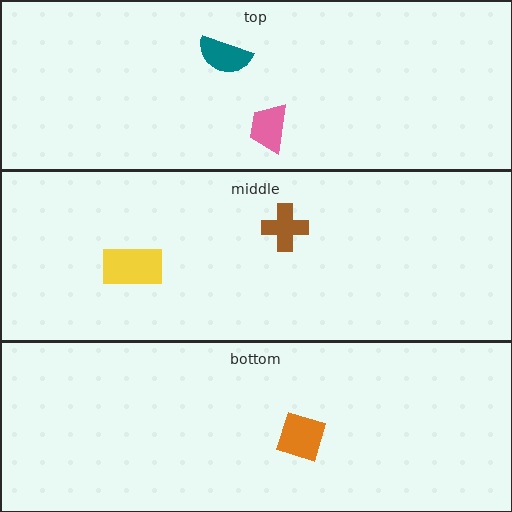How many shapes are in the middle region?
2.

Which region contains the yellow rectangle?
The middle region.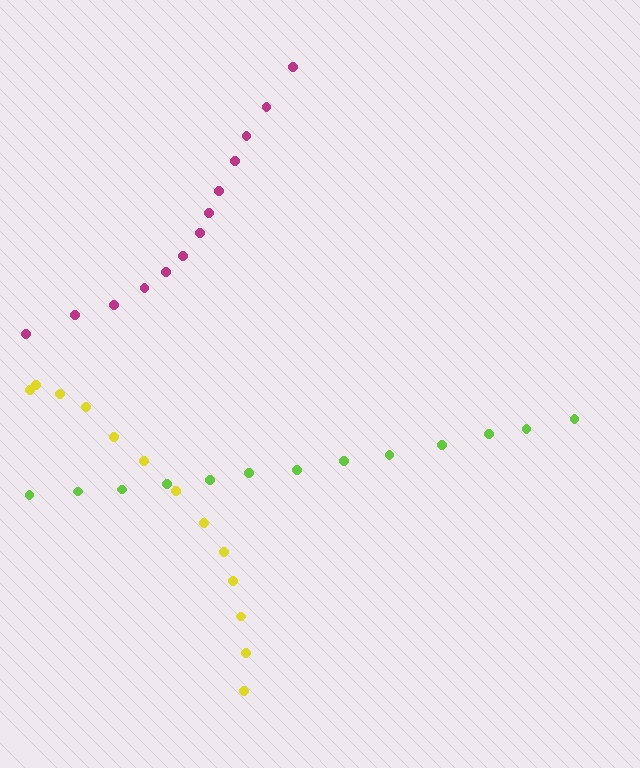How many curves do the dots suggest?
There are 3 distinct paths.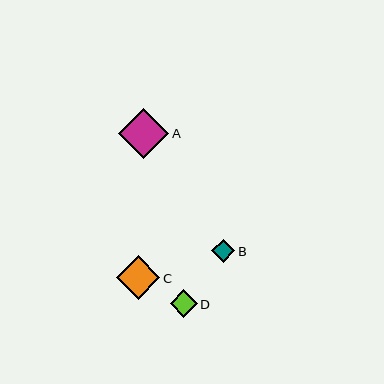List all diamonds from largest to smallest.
From largest to smallest: A, C, D, B.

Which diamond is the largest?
Diamond A is the largest with a size of approximately 50 pixels.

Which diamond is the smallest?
Diamond B is the smallest with a size of approximately 23 pixels.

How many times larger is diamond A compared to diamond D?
Diamond A is approximately 1.8 times the size of diamond D.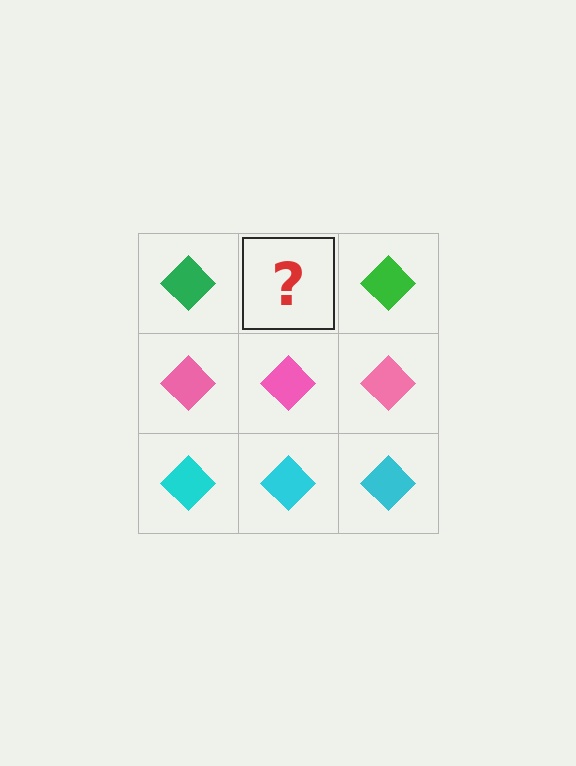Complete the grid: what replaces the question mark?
The question mark should be replaced with a green diamond.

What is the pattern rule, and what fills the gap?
The rule is that each row has a consistent color. The gap should be filled with a green diamond.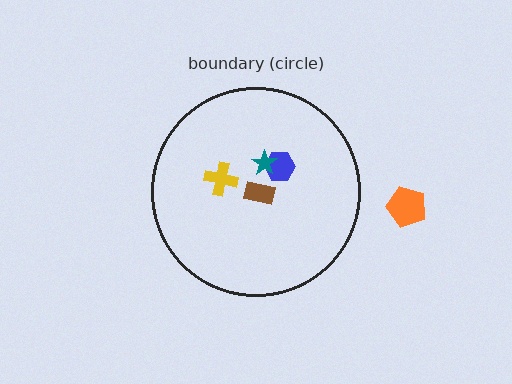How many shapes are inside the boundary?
4 inside, 1 outside.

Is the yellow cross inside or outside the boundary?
Inside.